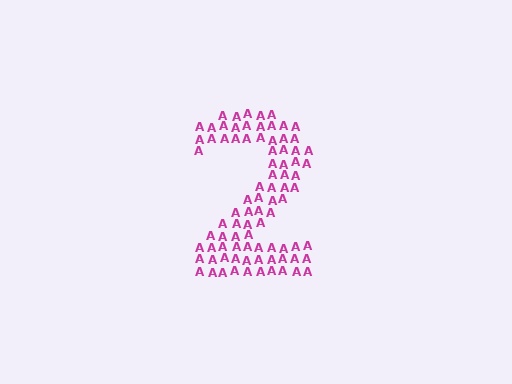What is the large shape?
The large shape is the digit 2.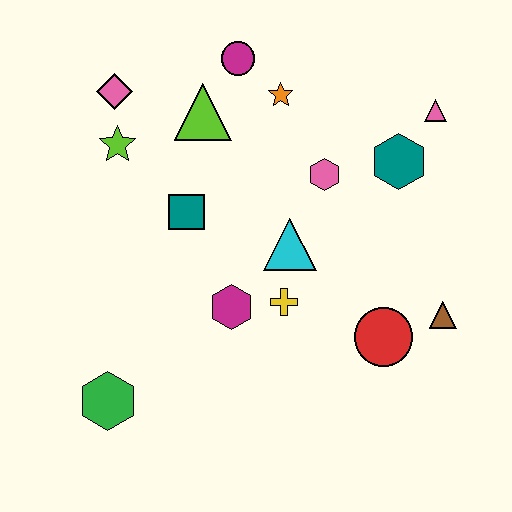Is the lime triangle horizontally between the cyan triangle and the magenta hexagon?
No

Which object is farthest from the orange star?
The green hexagon is farthest from the orange star.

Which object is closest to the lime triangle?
The magenta circle is closest to the lime triangle.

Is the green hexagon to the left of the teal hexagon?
Yes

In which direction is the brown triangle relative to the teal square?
The brown triangle is to the right of the teal square.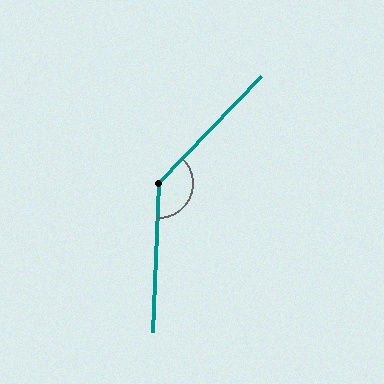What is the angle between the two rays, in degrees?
Approximately 138 degrees.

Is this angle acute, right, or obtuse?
It is obtuse.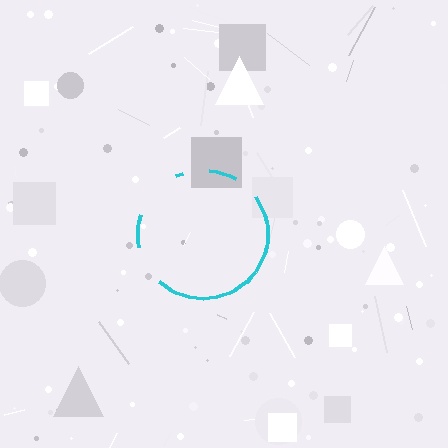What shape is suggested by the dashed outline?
The dashed outline suggests a circle.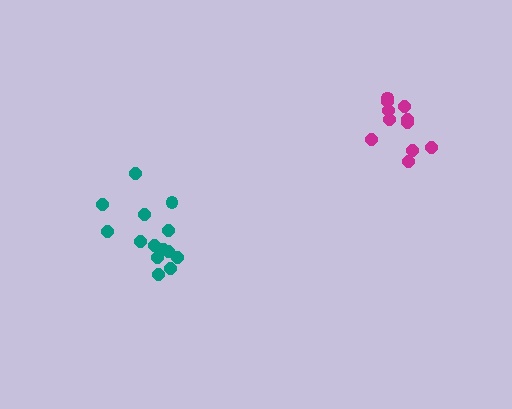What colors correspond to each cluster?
The clusters are colored: magenta, teal.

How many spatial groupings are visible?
There are 2 spatial groupings.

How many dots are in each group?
Group 1: 11 dots, Group 2: 14 dots (25 total).